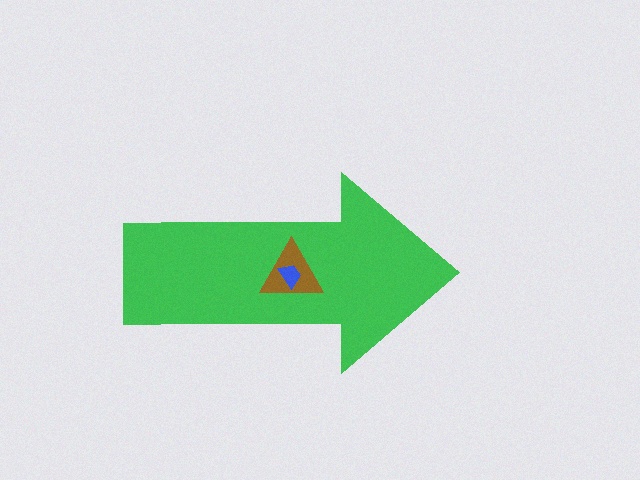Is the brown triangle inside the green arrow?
Yes.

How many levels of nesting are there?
3.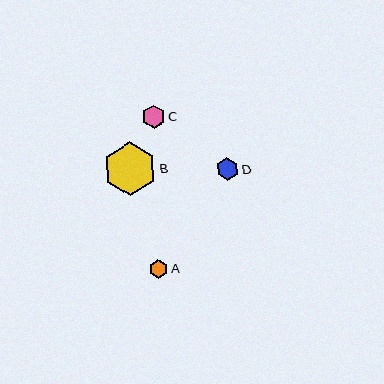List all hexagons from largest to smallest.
From largest to smallest: B, C, D, A.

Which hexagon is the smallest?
Hexagon A is the smallest with a size of approximately 19 pixels.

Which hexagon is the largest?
Hexagon B is the largest with a size of approximately 54 pixels.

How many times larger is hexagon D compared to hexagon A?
Hexagon D is approximately 1.2 times the size of hexagon A.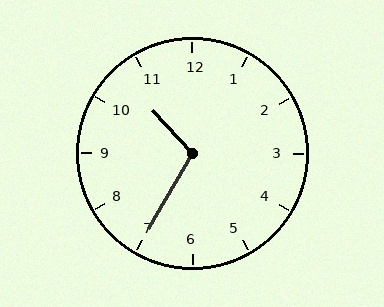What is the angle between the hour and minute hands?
Approximately 108 degrees.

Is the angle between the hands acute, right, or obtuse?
It is obtuse.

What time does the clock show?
10:35.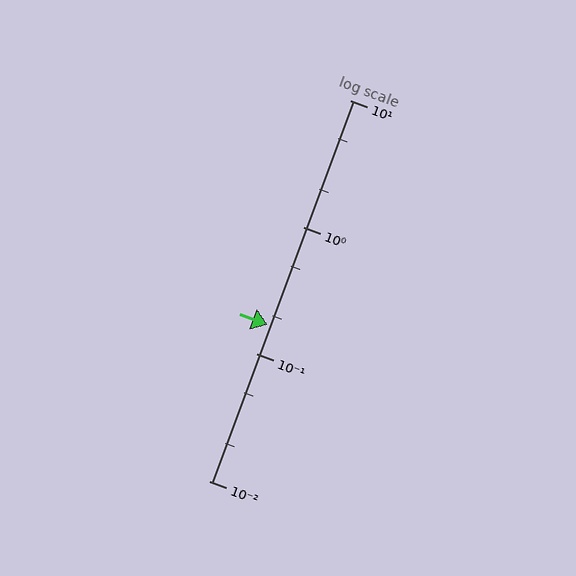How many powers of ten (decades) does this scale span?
The scale spans 3 decades, from 0.01 to 10.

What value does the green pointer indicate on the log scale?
The pointer indicates approximately 0.17.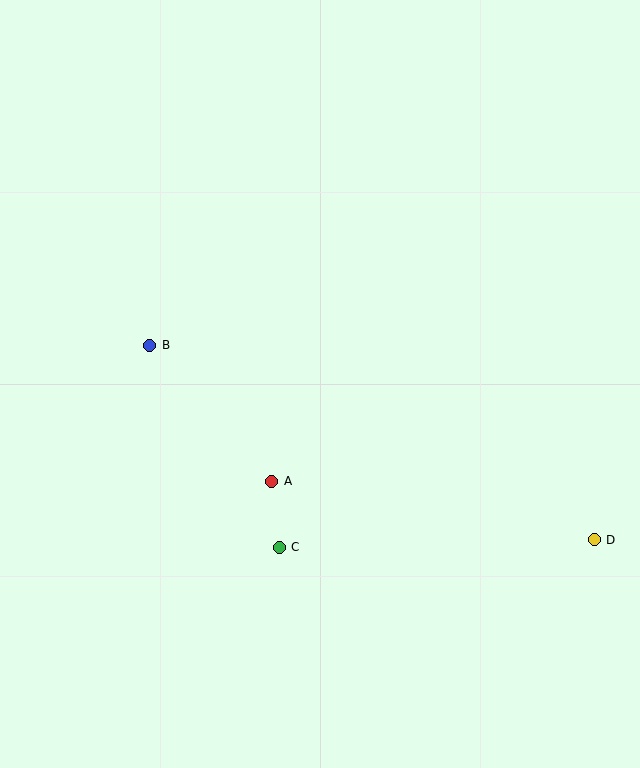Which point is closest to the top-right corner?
Point D is closest to the top-right corner.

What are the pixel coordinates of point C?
Point C is at (279, 547).